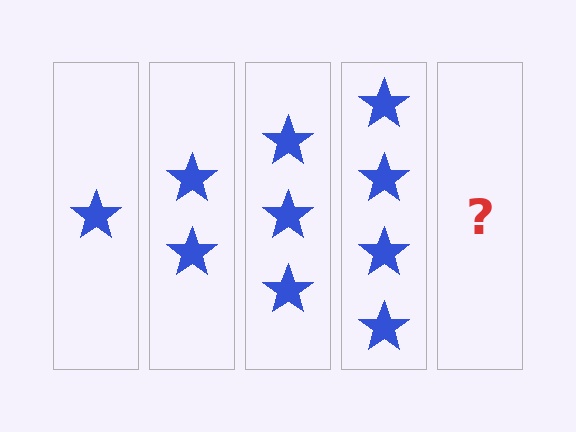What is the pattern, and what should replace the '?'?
The pattern is that each step adds one more star. The '?' should be 5 stars.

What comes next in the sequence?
The next element should be 5 stars.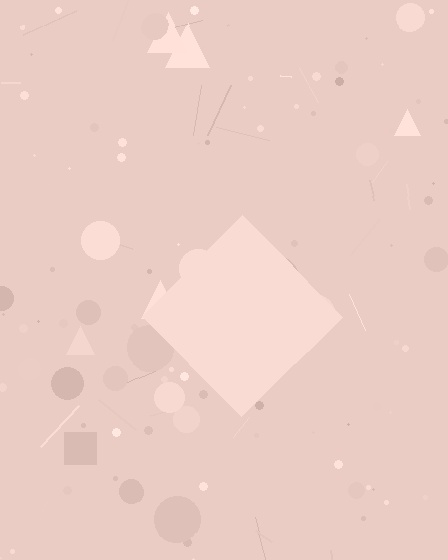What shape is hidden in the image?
A diamond is hidden in the image.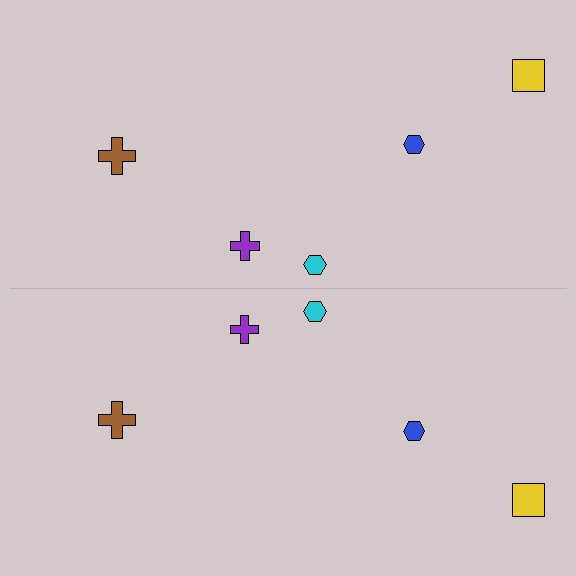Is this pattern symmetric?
Yes, this pattern has bilateral (reflection) symmetry.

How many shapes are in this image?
There are 10 shapes in this image.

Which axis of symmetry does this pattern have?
The pattern has a horizontal axis of symmetry running through the center of the image.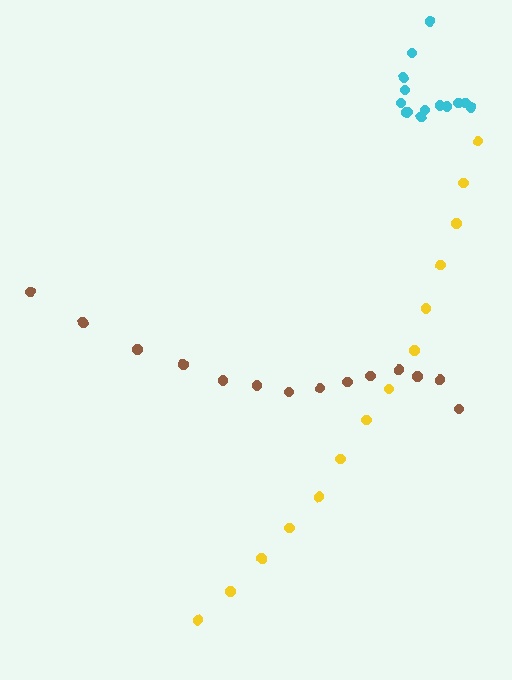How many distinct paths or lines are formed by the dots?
There are 3 distinct paths.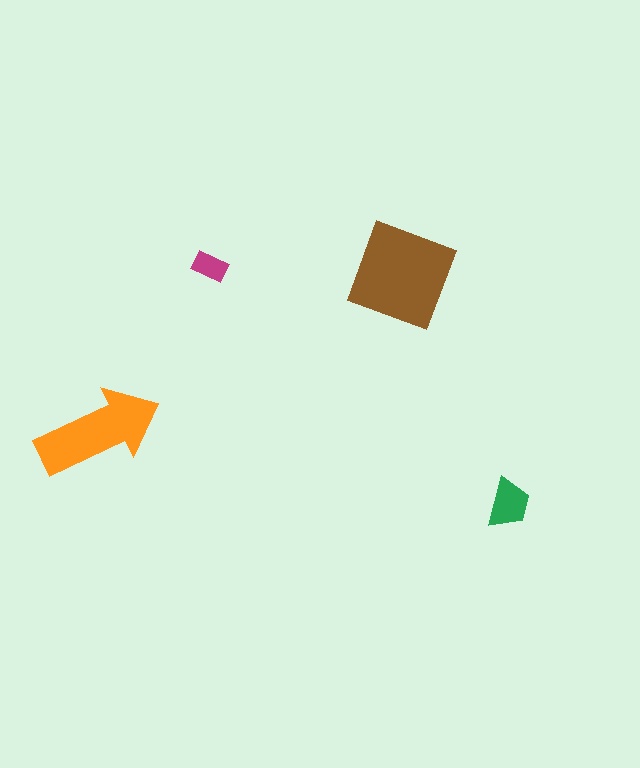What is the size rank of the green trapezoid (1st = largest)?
3rd.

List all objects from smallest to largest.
The magenta rectangle, the green trapezoid, the orange arrow, the brown diamond.